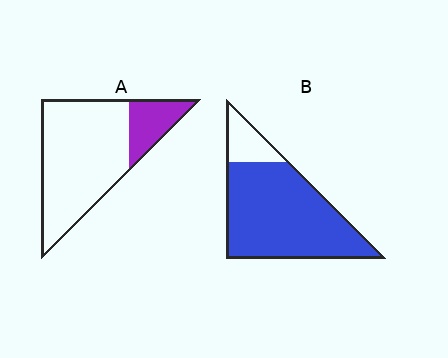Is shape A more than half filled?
No.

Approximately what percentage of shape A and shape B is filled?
A is approximately 20% and B is approximately 85%.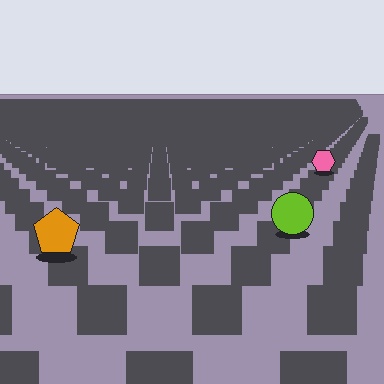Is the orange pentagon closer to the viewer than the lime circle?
Yes. The orange pentagon is closer — you can tell from the texture gradient: the ground texture is coarser near it.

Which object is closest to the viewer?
The orange pentagon is closest. The texture marks near it are larger and more spread out.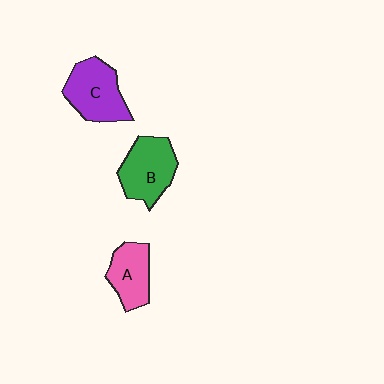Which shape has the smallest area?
Shape A (pink).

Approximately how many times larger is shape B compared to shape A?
Approximately 1.3 times.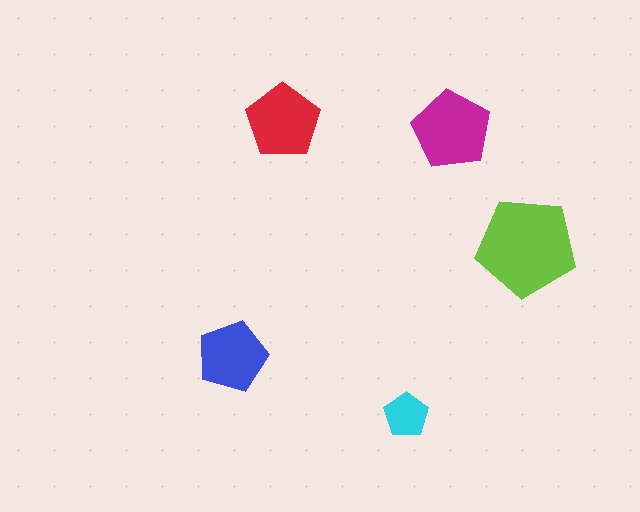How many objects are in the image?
There are 5 objects in the image.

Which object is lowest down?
The cyan pentagon is bottommost.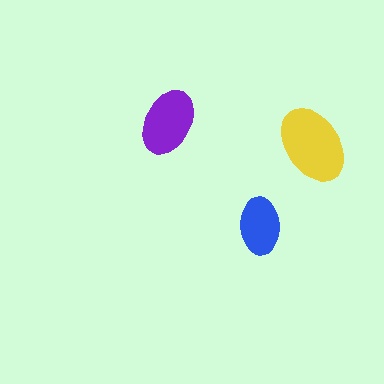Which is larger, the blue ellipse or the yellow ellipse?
The yellow one.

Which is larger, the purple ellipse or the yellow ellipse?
The yellow one.